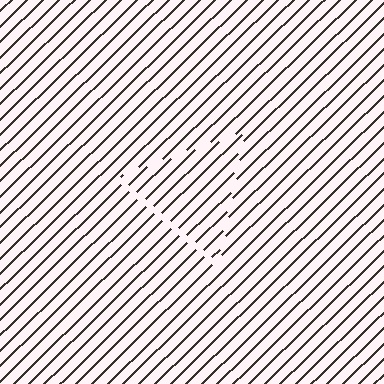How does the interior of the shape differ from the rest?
The interior of the shape contains the same grating, shifted by half a period — the contour is defined by the phase discontinuity where line-ends from the inner and outer gratings abut.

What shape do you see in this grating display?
An illusory triangle. The interior of the shape contains the same grating, shifted by half a period — the contour is defined by the phase discontinuity where line-ends from the inner and outer gratings abut.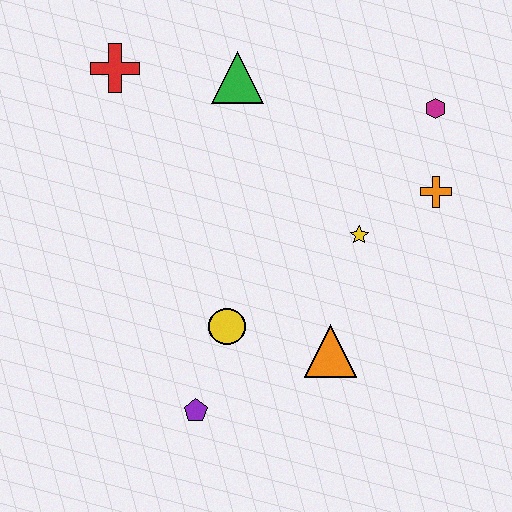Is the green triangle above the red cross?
No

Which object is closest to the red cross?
The green triangle is closest to the red cross.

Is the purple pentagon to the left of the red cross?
No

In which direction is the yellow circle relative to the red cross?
The yellow circle is below the red cross.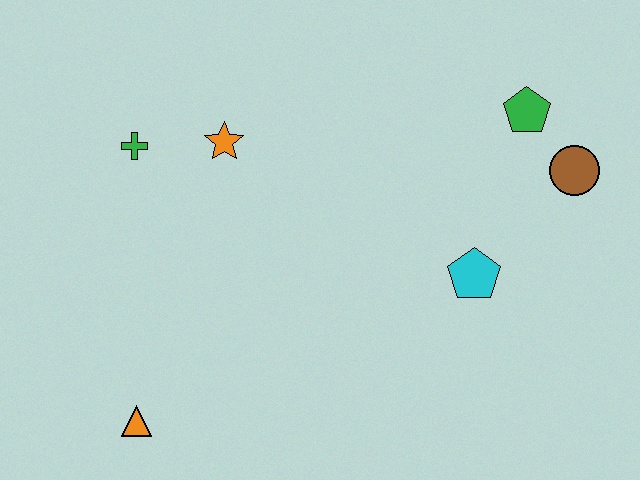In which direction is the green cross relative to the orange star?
The green cross is to the left of the orange star.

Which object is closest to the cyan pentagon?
The brown circle is closest to the cyan pentagon.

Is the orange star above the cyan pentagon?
Yes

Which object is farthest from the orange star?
The brown circle is farthest from the orange star.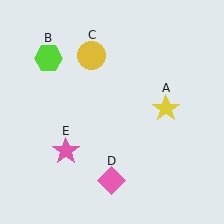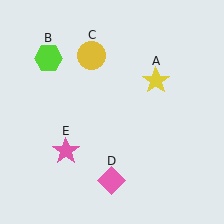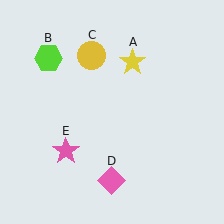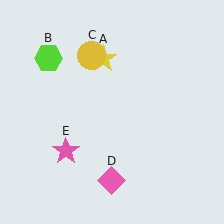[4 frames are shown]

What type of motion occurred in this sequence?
The yellow star (object A) rotated counterclockwise around the center of the scene.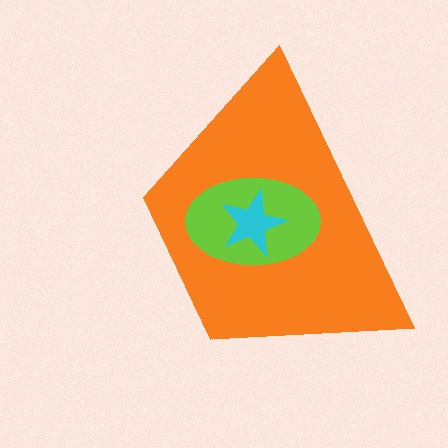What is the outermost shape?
The orange trapezoid.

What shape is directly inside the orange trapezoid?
The lime ellipse.